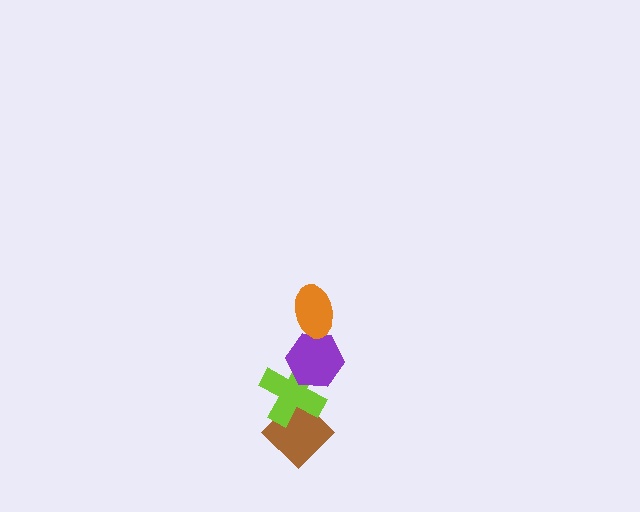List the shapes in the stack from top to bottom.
From top to bottom: the orange ellipse, the purple hexagon, the lime cross, the brown diamond.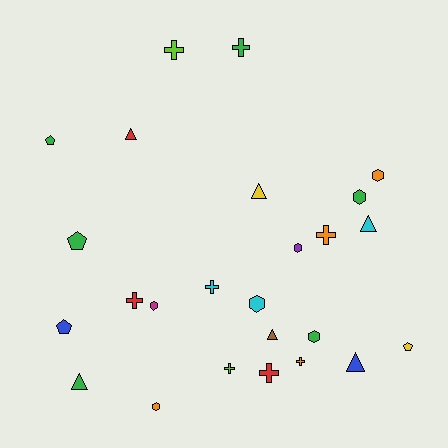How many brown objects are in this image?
There is 1 brown object.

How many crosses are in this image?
There are 8 crosses.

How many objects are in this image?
There are 25 objects.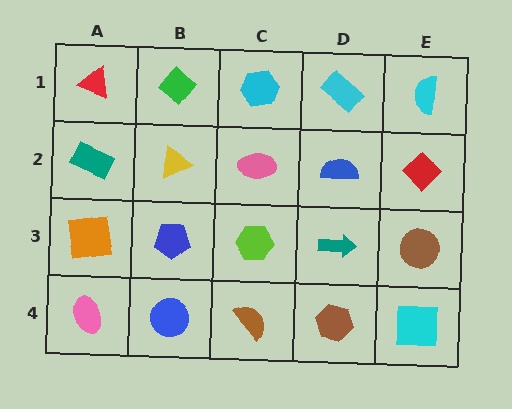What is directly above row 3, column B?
A yellow triangle.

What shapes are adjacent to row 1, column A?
A teal rectangle (row 2, column A), a green diamond (row 1, column B).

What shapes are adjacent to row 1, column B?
A yellow triangle (row 2, column B), a red triangle (row 1, column A), a cyan hexagon (row 1, column C).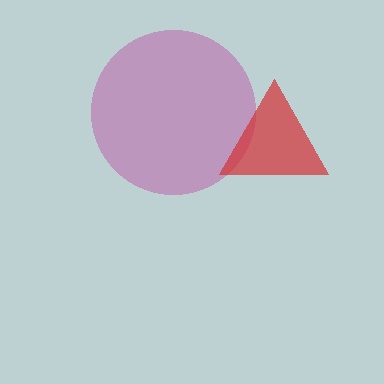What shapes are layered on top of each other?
The layered shapes are: a magenta circle, a red triangle.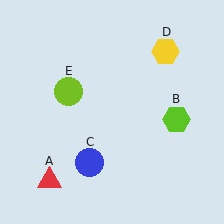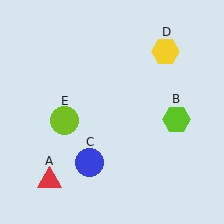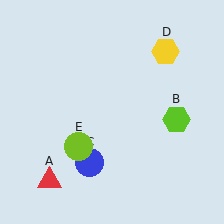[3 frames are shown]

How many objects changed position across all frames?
1 object changed position: lime circle (object E).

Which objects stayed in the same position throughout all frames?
Red triangle (object A) and lime hexagon (object B) and blue circle (object C) and yellow hexagon (object D) remained stationary.